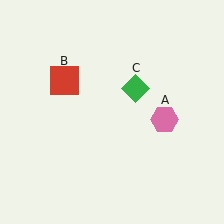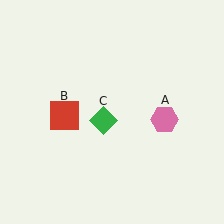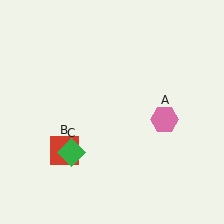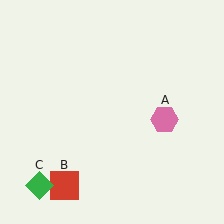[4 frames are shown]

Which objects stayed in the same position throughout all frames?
Pink hexagon (object A) remained stationary.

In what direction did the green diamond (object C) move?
The green diamond (object C) moved down and to the left.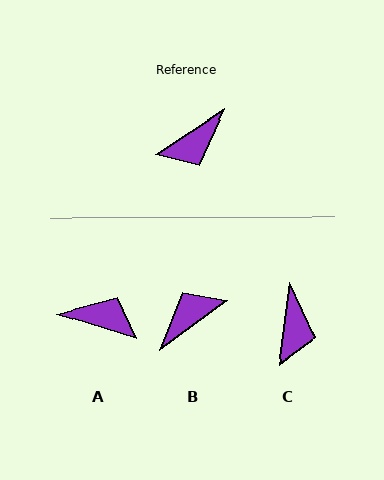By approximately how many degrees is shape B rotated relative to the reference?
Approximately 177 degrees clockwise.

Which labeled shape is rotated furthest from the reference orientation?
B, about 177 degrees away.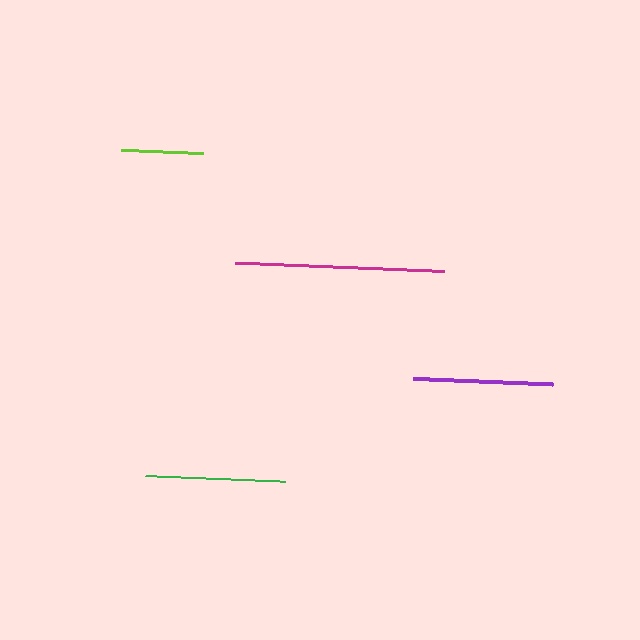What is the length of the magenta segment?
The magenta segment is approximately 210 pixels long.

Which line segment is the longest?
The magenta line is the longest at approximately 210 pixels.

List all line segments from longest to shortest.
From longest to shortest: magenta, green, purple, lime.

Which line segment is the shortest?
The lime line is the shortest at approximately 82 pixels.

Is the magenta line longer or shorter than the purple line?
The magenta line is longer than the purple line.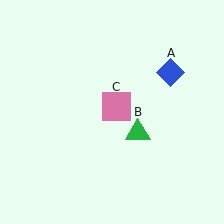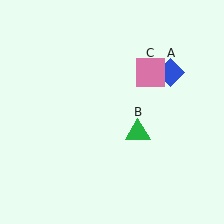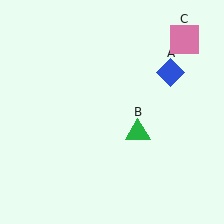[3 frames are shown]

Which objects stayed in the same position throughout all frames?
Blue diamond (object A) and green triangle (object B) remained stationary.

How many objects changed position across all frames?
1 object changed position: pink square (object C).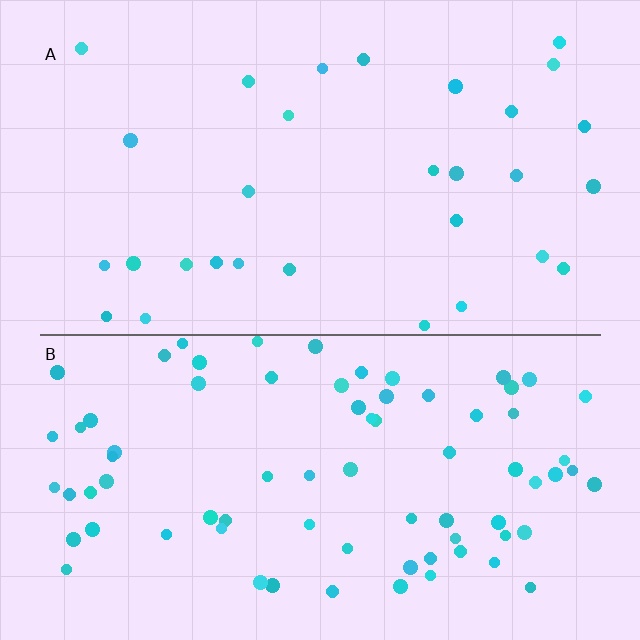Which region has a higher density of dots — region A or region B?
B (the bottom).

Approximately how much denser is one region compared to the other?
Approximately 2.5× — region B over region A.